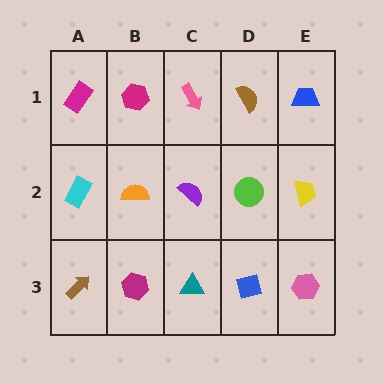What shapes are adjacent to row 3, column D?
A lime circle (row 2, column D), a teal triangle (row 3, column C), a pink hexagon (row 3, column E).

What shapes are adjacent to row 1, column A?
A cyan rectangle (row 2, column A), a magenta hexagon (row 1, column B).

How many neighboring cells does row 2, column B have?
4.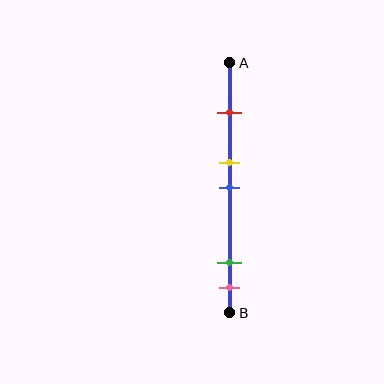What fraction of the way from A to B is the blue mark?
The blue mark is approximately 50% (0.5) of the way from A to B.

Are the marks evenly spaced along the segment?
No, the marks are not evenly spaced.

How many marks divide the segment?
There are 5 marks dividing the segment.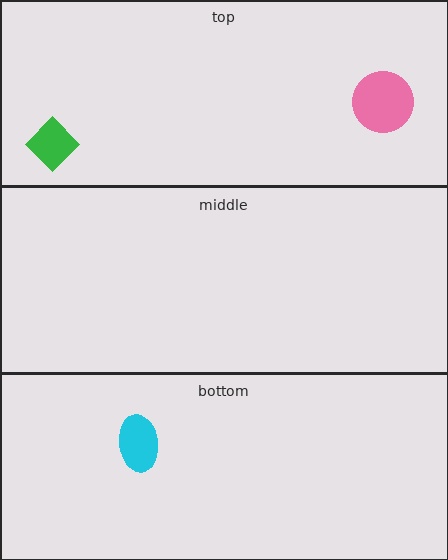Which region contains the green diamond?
The top region.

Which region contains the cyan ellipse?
The bottom region.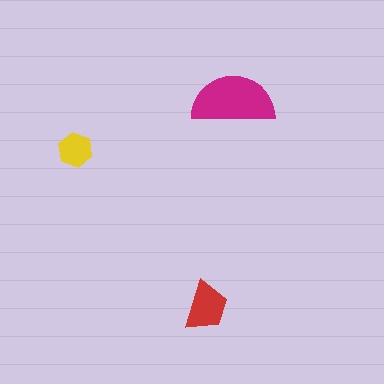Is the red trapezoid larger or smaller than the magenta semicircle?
Smaller.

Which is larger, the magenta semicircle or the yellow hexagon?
The magenta semicircle.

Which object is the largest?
The magenta semicircle.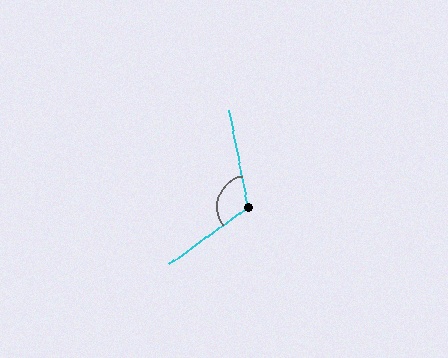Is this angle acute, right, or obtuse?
It is obtuse.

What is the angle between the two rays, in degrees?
Approximately 115 degrees.